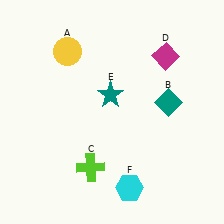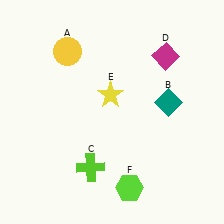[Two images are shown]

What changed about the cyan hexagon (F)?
In Image 1, F is cyan. In Image 2, it changed to lime.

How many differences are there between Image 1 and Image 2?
There are 2 differences between the two images.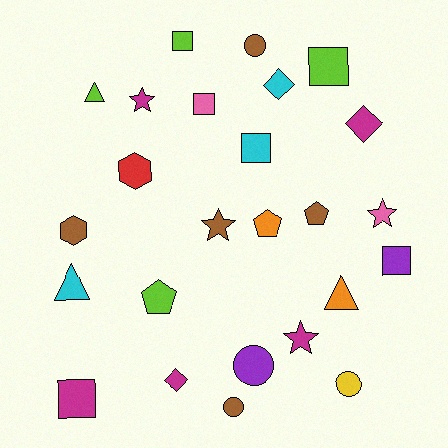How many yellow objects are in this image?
There is 1 yellow object.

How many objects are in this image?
There are 25 objects.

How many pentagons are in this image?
There are 3 pentagons.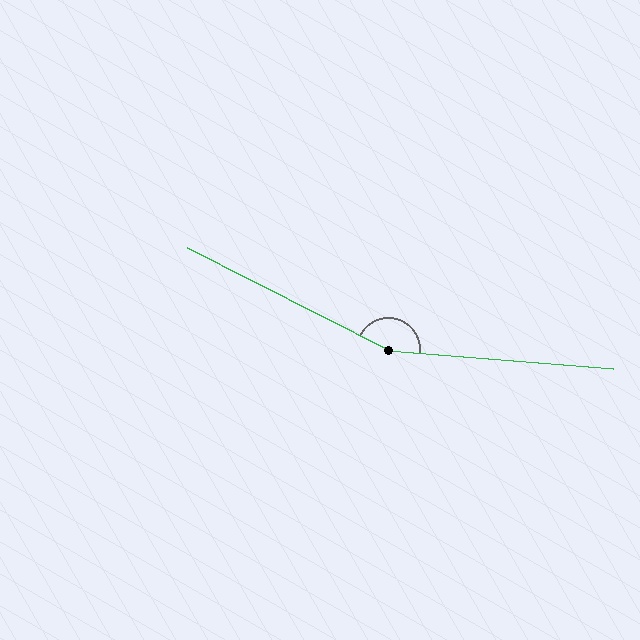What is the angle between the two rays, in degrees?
Approximately 158 degrees.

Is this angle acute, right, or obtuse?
It is obtuse.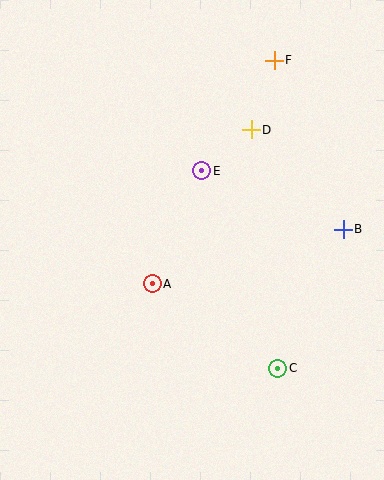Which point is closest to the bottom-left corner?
Point A is closest to the bottom-left corner.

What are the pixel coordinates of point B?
Point B is at (343, 229).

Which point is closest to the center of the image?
Point A at (152, 284) is closest to the center.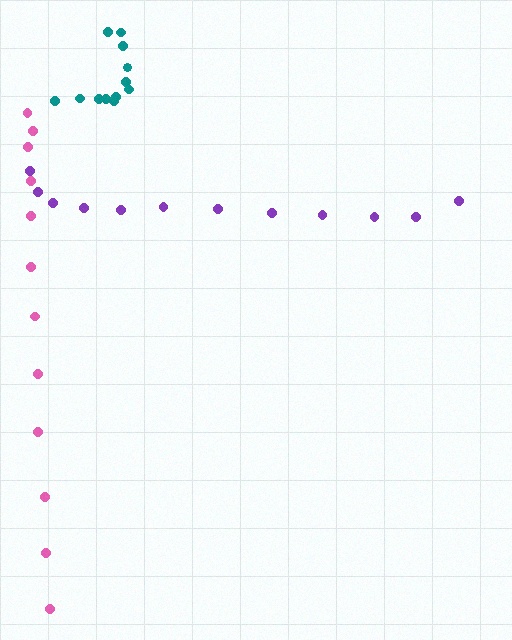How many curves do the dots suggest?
There are 3 distinct paths.